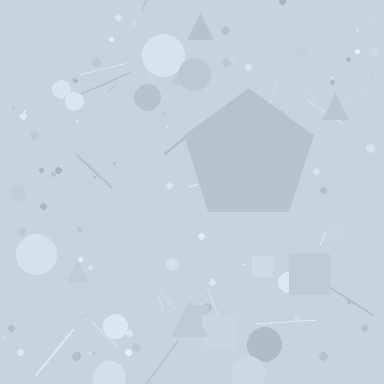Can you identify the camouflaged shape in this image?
The camouflaged shape is a pentagon.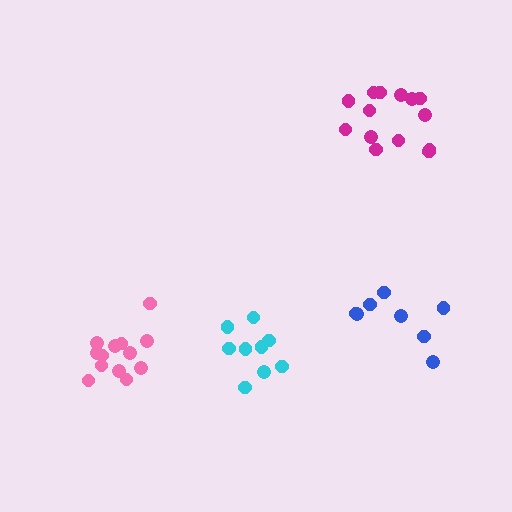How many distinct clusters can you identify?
There are 4 distinct clusters.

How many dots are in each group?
Group 1: 14 dots, Group 2: 13 dots, Group 3: 8 dots, Group 4: 9 dots (44 total).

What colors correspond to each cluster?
The clusters are colored: magenta, pink, blue, cyan.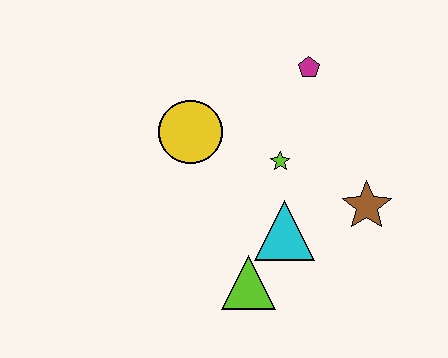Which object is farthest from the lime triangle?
The magenta pentagon is farthest from the lime triangle.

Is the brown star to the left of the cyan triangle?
No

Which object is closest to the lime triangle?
The cyan triangle is closest to the lime triangle.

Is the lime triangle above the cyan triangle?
No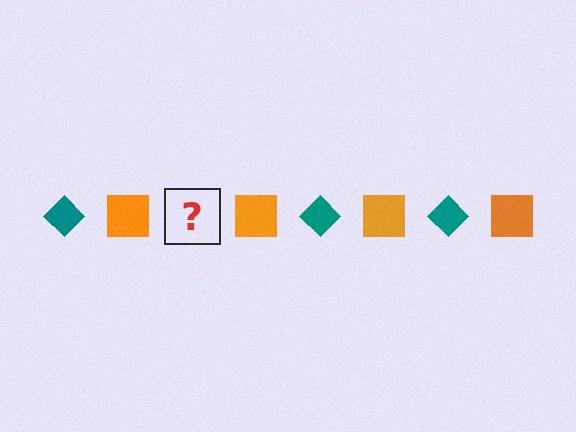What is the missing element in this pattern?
The missing element is a teal diamond.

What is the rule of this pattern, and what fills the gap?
The rule is that the pattern alternates between teal diamond and orange square. The gap should be filled with a teal diamond.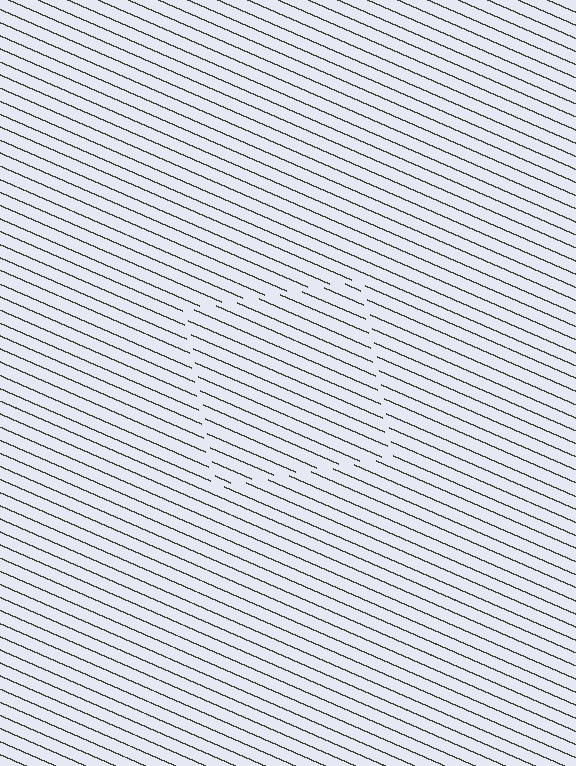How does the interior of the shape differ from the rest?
The interior of the shape contains the same grating, shifted by half a period — the contour is defined by the phase discontinuity where line-ends from the inner and outer gratings abut.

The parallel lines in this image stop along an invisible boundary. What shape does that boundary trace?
An illusory square. The interior of the shape contains the same grating, shifted by half a period — the contour is defined by the phase discontinuity where line-ends from the inner and outer gratings abut.